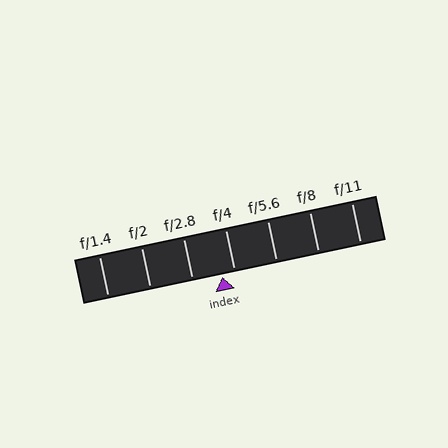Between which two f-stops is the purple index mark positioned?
The index mark is between f/2.8 and f/4.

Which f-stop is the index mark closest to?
The index mark is closest to f/4.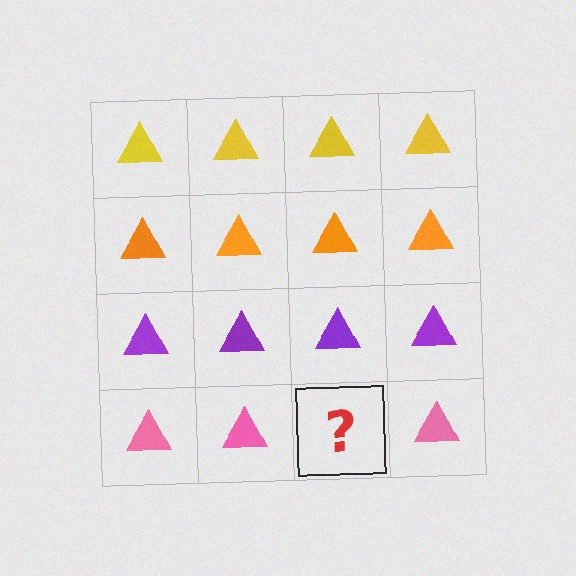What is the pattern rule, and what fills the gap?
The rule is that each row has a consistent color. The gap should be filled with a pink triangle.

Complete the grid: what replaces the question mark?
The question mark should be replaced with a pink triangle.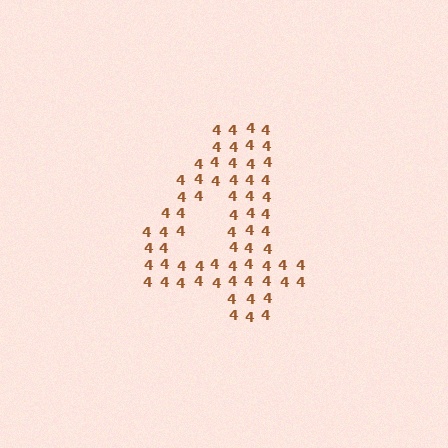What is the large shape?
The large shape is the digit 4.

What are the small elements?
The small elements are digit 4's.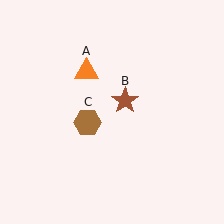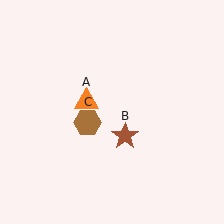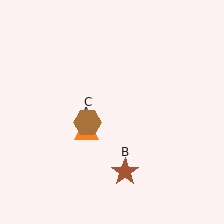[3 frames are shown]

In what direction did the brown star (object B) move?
The brown star (object B) moved down.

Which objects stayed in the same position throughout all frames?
Brown hexagon (object C) remained stationary.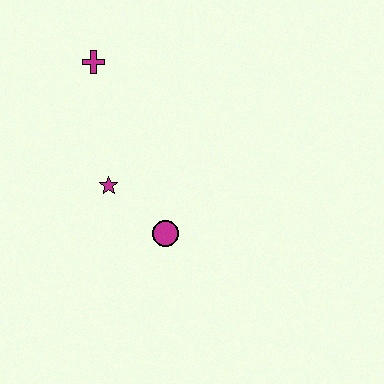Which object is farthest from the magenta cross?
The magenta circle is farthest from the magenta cross.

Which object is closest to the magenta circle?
The magenta star is closest to the magenta circle.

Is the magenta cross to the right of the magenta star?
No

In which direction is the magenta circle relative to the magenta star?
The magenta circle is to the right of the magenta star.